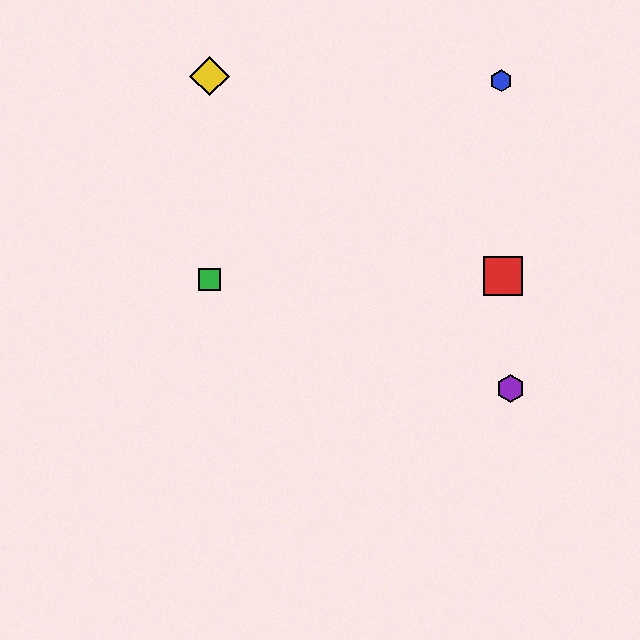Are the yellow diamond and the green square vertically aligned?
Yes, both are at x≈210.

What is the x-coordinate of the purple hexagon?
The purple hexagon is at x≈510.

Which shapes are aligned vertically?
The green square, the yellow diamond are aligned vertically.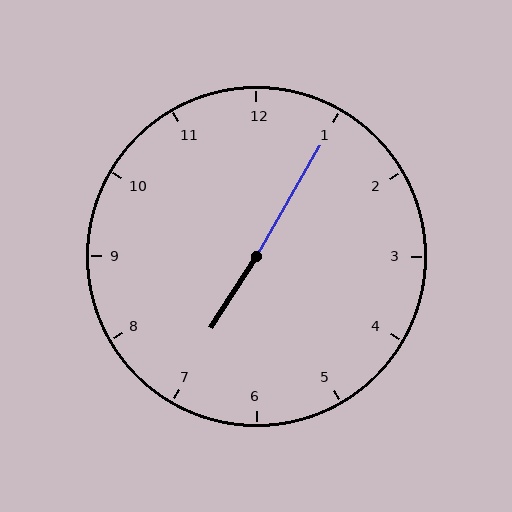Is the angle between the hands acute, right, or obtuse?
It is obtuse.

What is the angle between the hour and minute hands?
Approximately 178 degrees.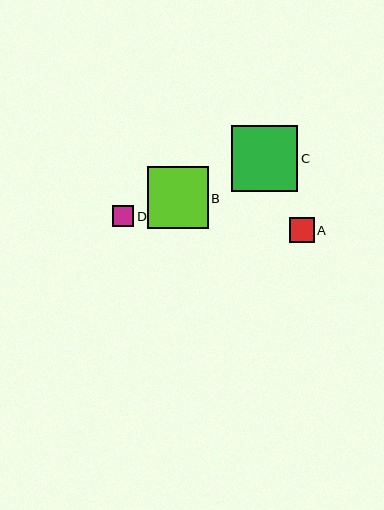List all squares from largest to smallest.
From largest to smallest: C, B, A, D.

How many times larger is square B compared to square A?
Square B is approximately 2.4 times the size of square A.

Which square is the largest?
Square C is the largest with a size of approximately 66 pixels.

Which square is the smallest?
Square D is the smallest with a size of approximately 21 pixels.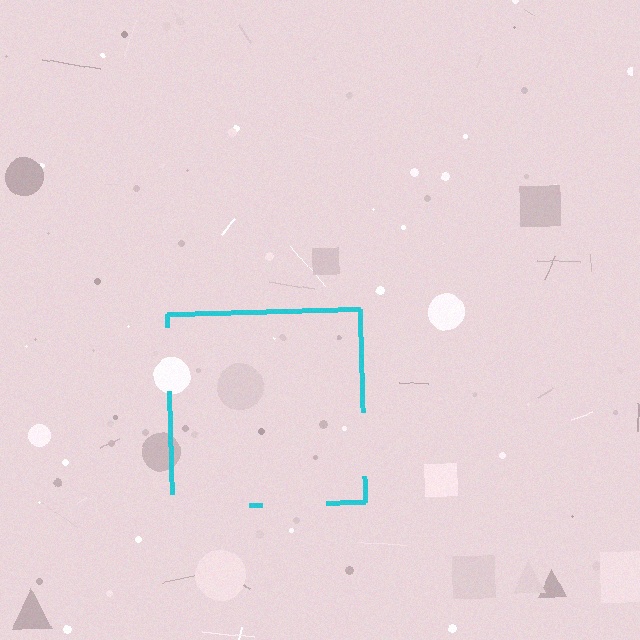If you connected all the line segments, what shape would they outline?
They would outline a square.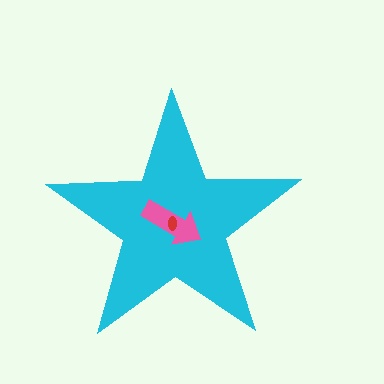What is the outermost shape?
The cyan star.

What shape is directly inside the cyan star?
The pink arrow.